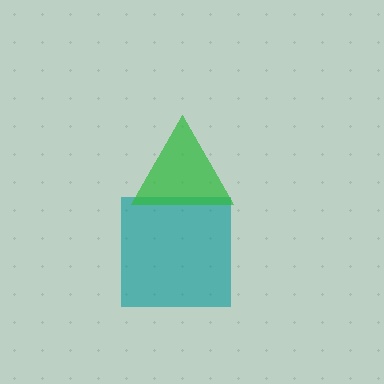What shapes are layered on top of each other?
The layered shapes are: a teal square, a green triangle.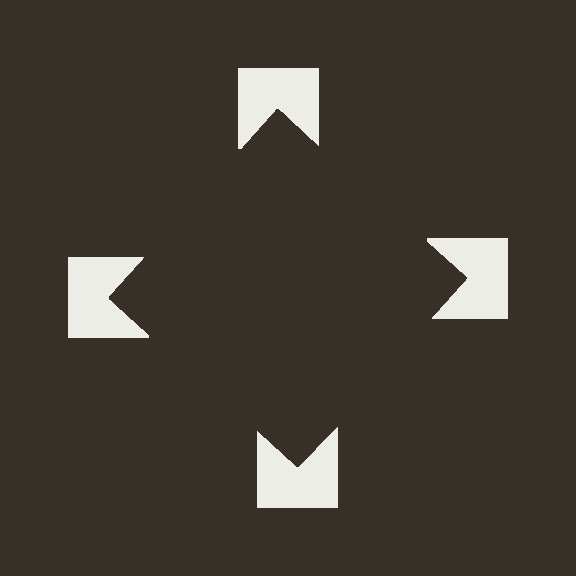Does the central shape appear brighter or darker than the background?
It typically appears slightly darker than the background, even though no actual brightness change is drawn.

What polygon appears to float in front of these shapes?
An illusory square — its edges are inferred from the aligned wedge cuts in the notched squares, not physically drawn.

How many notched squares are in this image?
There are 4 — one at each vertex of the illusory square.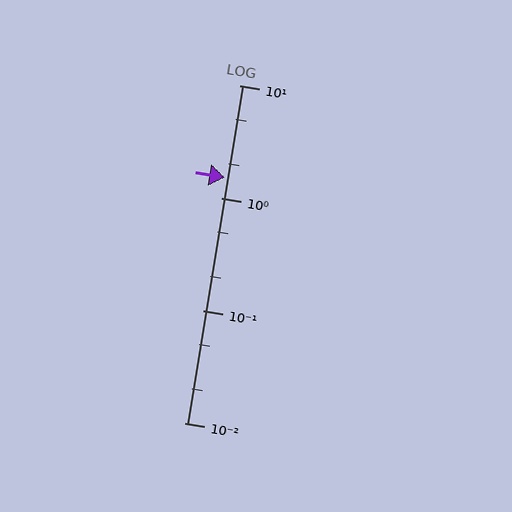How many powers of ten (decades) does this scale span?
The scale spans 3 decades, from 0.01 to 10.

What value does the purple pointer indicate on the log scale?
The pointer indicates approximately 1.5.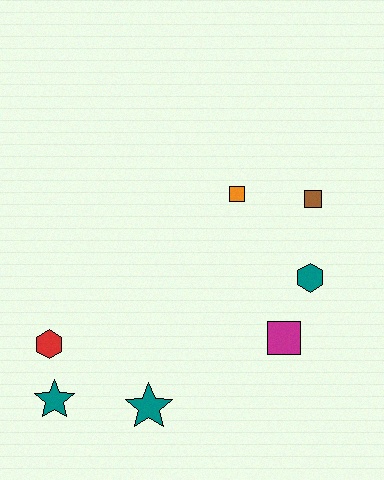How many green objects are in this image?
There are no green objects.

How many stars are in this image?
There are 2 stars.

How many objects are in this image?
There are 7 objects.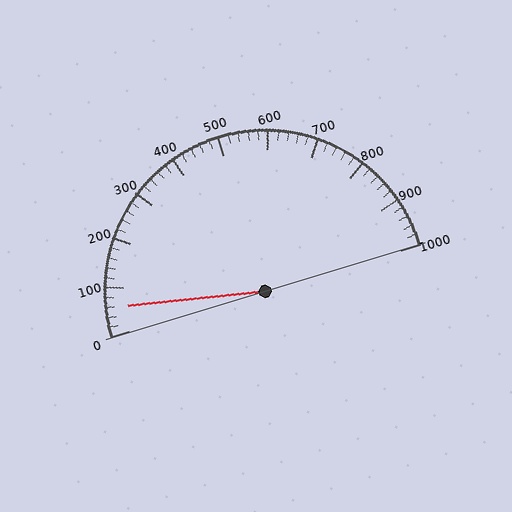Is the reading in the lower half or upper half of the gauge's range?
The reading is in the lower half of the range (0 to 1000).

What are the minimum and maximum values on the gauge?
The gauge ranges from 0 to 1000.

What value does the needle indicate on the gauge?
The needle indicates approximately 60.